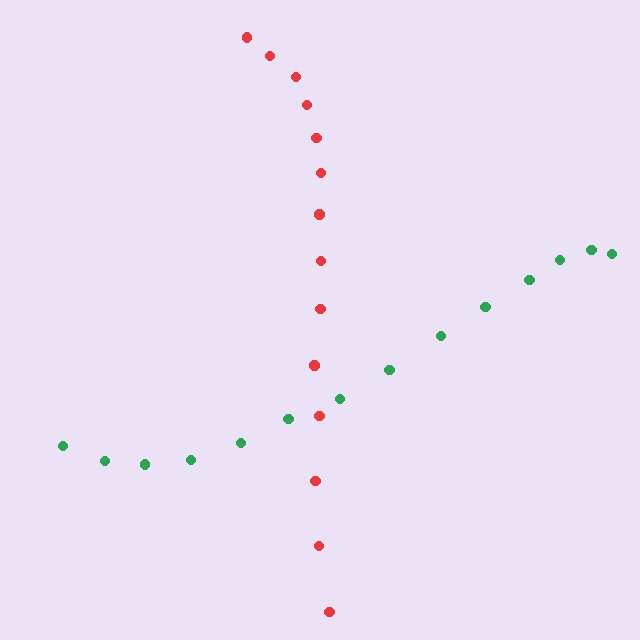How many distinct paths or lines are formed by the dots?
There are 2 distinct paths.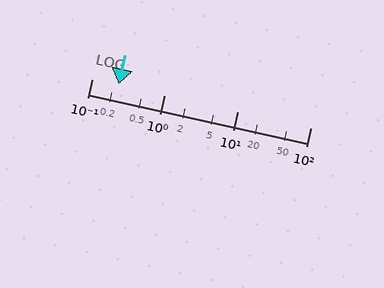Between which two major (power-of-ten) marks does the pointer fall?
The pointer is between 0.1 and 1.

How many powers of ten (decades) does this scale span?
The scale spans 3 decades, from 0.1 to 100.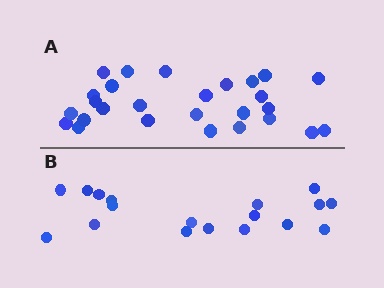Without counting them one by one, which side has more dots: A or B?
Region A (the top region) has more dots.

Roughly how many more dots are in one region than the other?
Region A has roughly 8 or so more dots than region B.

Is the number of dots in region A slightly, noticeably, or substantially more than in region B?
Region A has substantially more. The ratio is roughly 1.5 to 1.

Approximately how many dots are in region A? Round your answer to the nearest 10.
About 30 dots. (The exact count is 27, which rounds to 30.)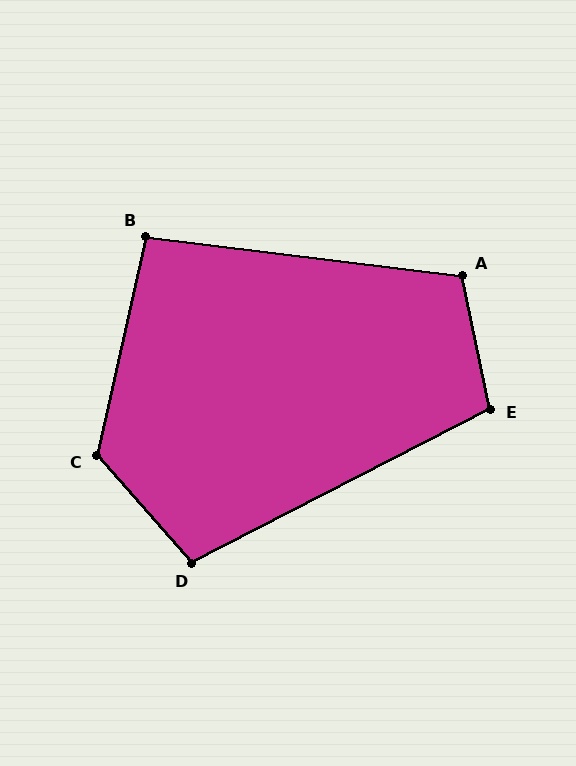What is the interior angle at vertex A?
Approximately 109 degrees (obtuse).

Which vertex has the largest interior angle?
C, at approximately 126 degrees.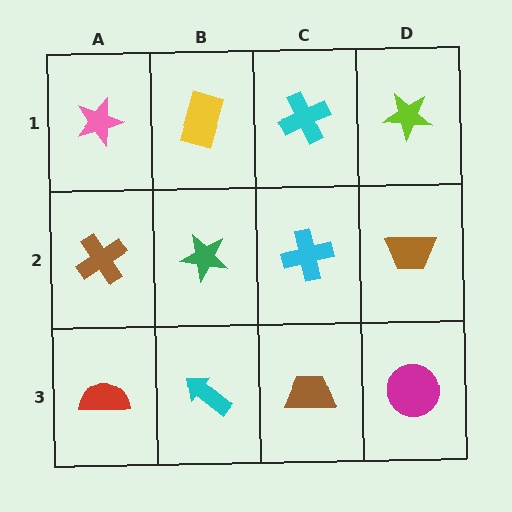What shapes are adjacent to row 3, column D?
A brown trapezoid (row 2, column D), a brown trapezoid (row 3, column C).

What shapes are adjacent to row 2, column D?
A lime star (row 1, column D), a magenta circle (row 3, column D), a cyan cross (row 2, column C).